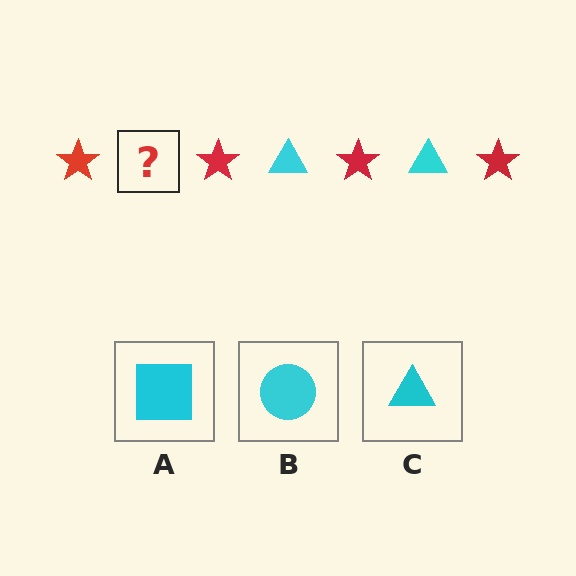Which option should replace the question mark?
Option C.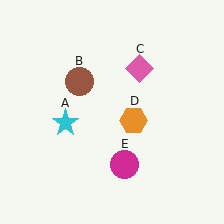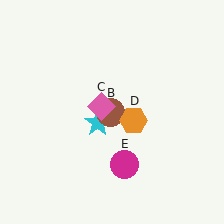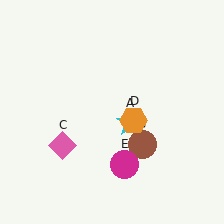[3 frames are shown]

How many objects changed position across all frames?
3 objects changed position: cyan star (object A), brown circle (object B), pink diamond (object C).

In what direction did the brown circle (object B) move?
The brown circle (object B) moved down and to the right.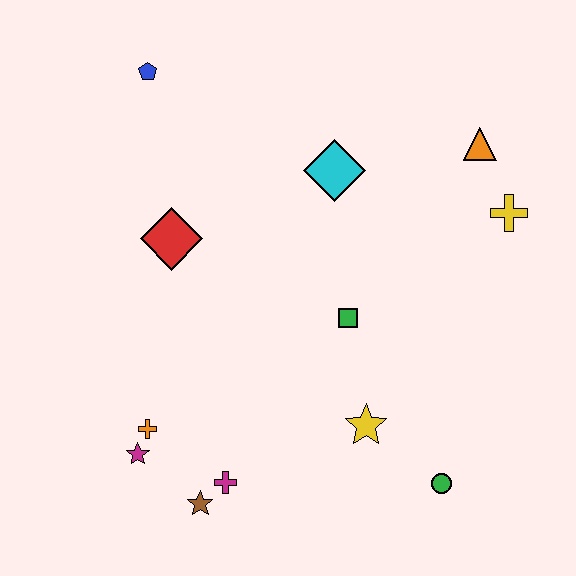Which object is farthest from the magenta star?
The orange triangle is farthest from the magenta star.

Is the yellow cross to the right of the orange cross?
Yes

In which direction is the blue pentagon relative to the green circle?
The blue pentagon is above the green circle.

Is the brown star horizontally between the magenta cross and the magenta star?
Yes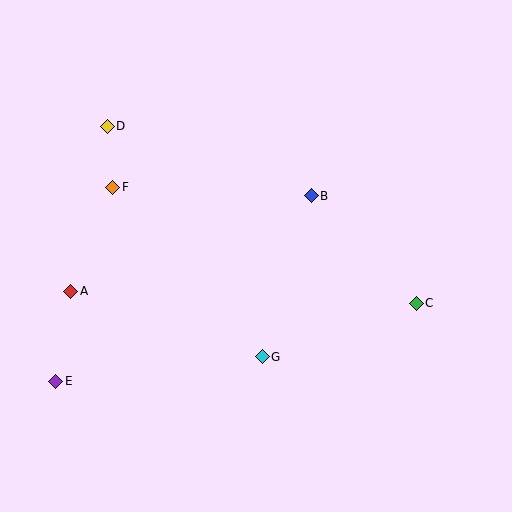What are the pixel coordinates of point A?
Point A is at (71, 291).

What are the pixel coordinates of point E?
Point E is at (56, 381).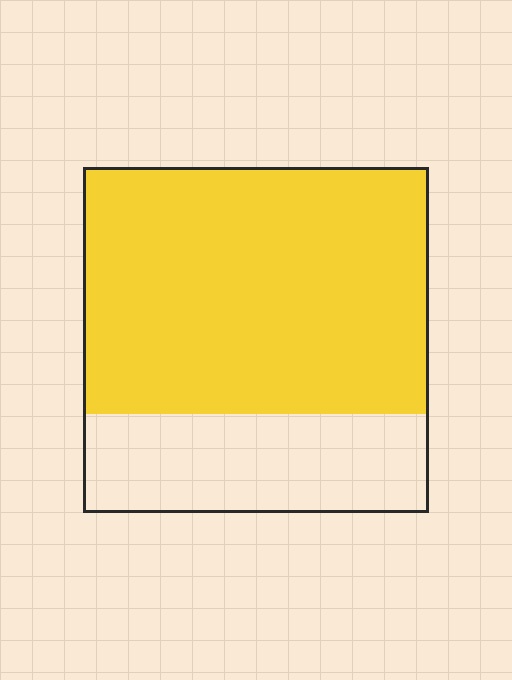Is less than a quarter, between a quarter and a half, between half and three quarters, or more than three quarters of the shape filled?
Between half and three quarters.